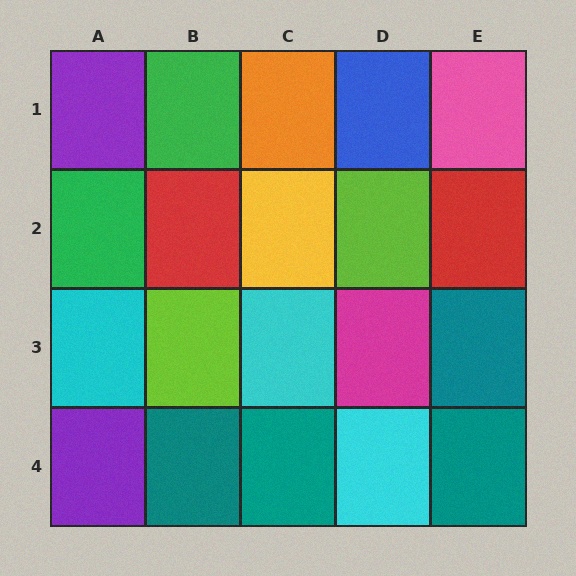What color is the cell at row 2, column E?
Red.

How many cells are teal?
4 cells are teal.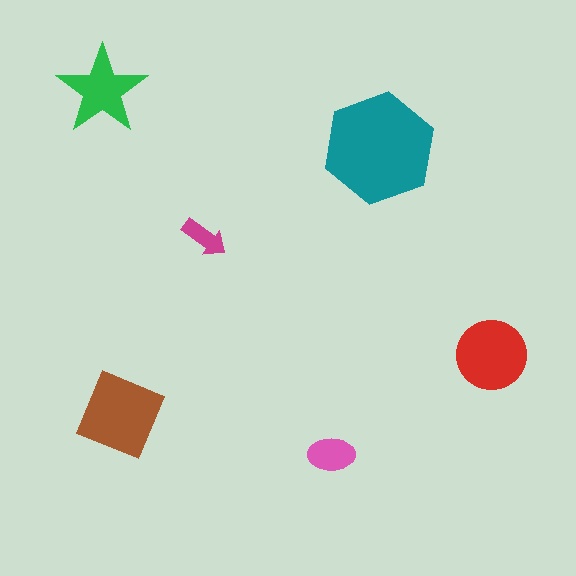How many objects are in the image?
There are 6 objects in the image.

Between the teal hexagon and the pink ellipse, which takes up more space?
The teal hexagon.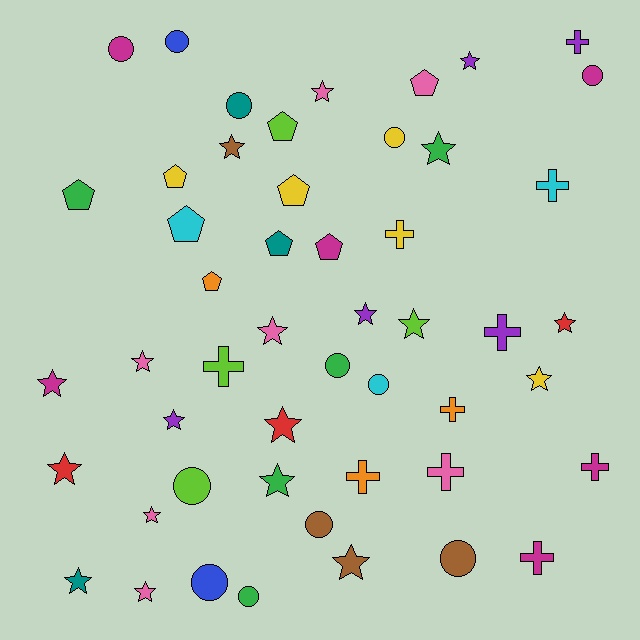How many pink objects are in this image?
There are 7 pink objects.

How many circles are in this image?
There are 12 circles.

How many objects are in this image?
There are 50 objects.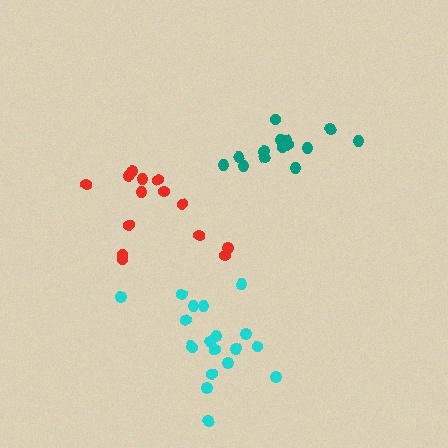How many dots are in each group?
Group 1: 14 dots, Group 2: 19 dots, Group 3: 14 dots (47 total).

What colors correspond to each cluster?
The clusters are colored: red, cyan, teal.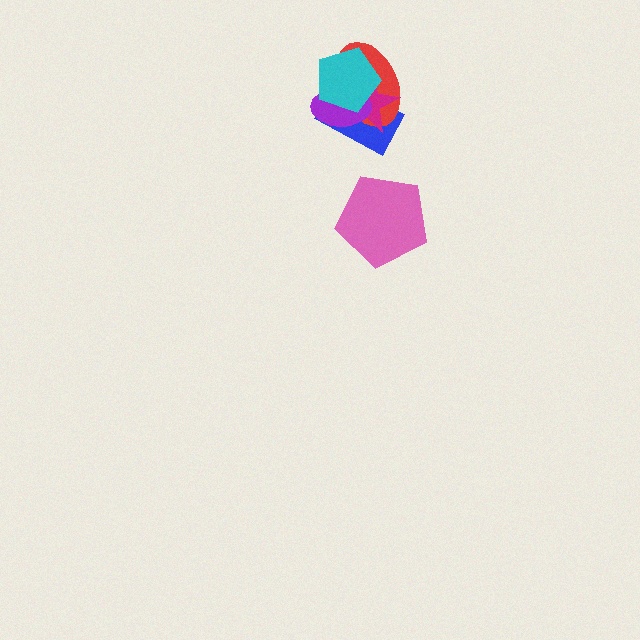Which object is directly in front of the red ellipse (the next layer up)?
The magenta star is directly in front of the red ellipse.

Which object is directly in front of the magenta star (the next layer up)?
The purple ellipse is directly in front of the magenta star.